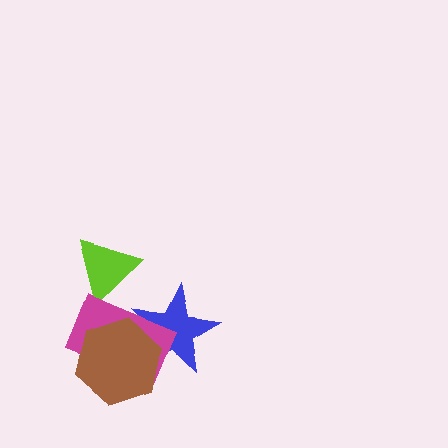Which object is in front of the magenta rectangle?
The brown hexagon is in front of the magenta rectangle.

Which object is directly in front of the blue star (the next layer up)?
The magenta rectangle is directly in front of the blue star.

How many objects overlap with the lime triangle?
1 object overlaps with the lime triangle.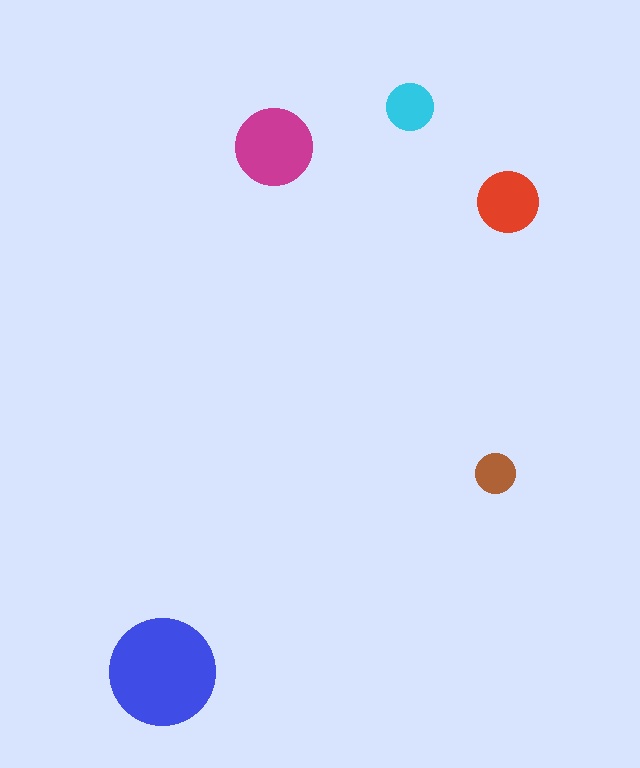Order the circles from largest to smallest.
the blue one, the magenta one, the red one, the cyan one, the brown one.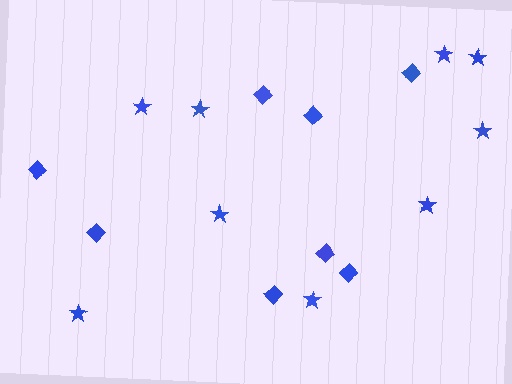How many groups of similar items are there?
There are 2 groups: one group of stars (9) and one group of diamonds (8).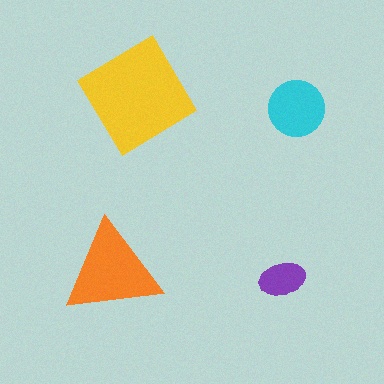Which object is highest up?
The yellow diamond is topmost.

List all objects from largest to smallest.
The yellow diamond, the orange triangle, the cyan circle, the purple ellipse.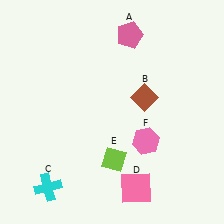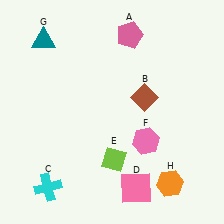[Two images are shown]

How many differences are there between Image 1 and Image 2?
There are 2 differences between the two images.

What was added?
A teal triangle (G), an orange hexagon (H) were added in Image 2.